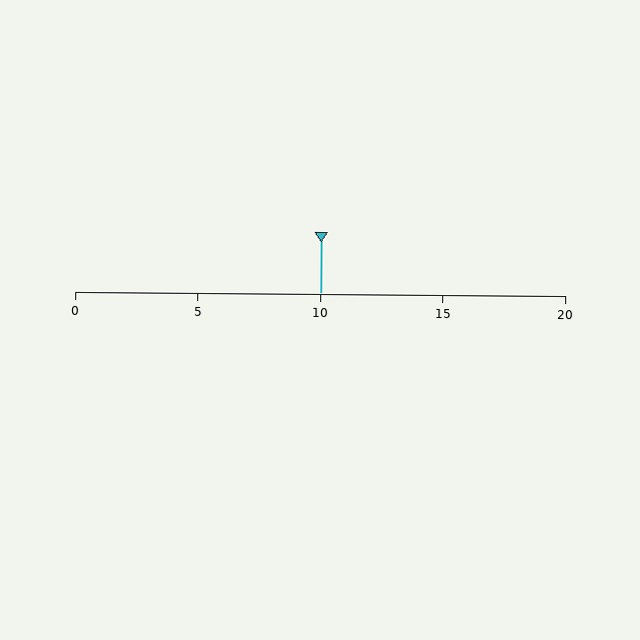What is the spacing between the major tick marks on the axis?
The major ticks are spaced 5 apart.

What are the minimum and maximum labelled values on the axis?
The axis runs from 0 to 20.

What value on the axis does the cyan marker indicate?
The marker indicates approximately 10.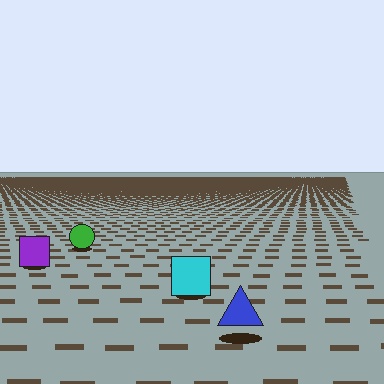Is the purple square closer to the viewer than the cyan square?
No. The cyan square is closer — you can tell from the texture gradient: the ground texture is coarser near it.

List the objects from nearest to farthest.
From nearest to farthest: the blue triangle, the cyan square, the purple square, the green circle.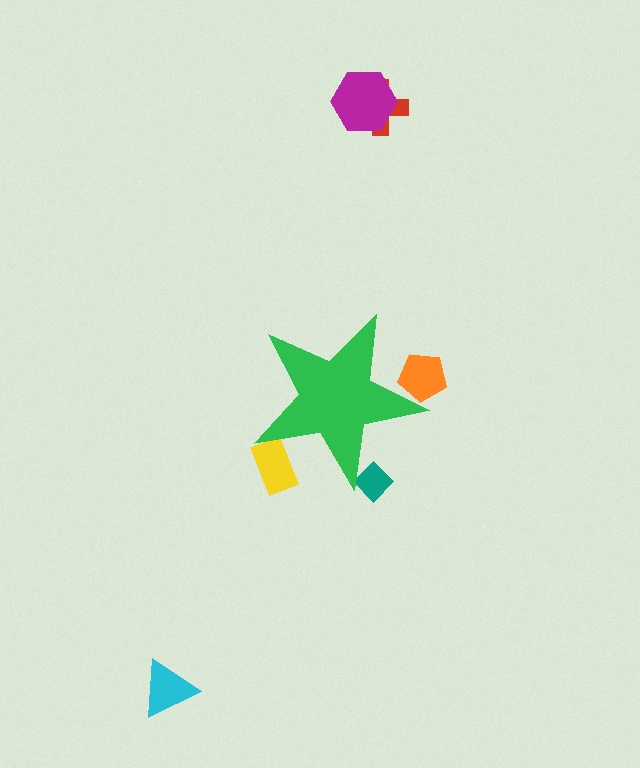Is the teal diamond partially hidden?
Yes, the teal diamond is partially hidden behind the green star.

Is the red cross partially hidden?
No, the red cross is fully visible.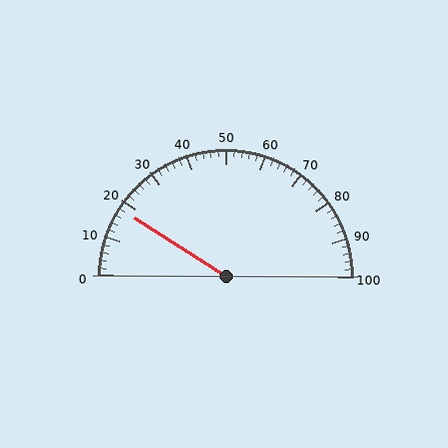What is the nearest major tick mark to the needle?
The nearest major tick mark is 20.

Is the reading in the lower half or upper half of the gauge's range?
The reading is in the lower half of the range (0 to 100).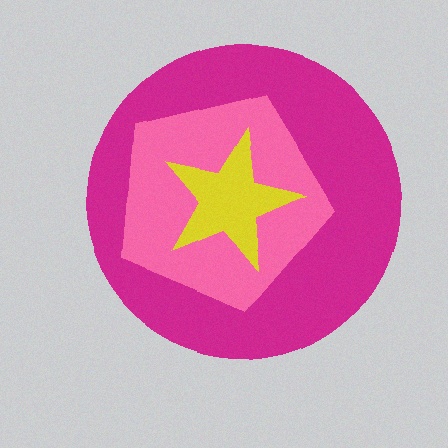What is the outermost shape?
The magenta circle.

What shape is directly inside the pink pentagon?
The yellow star.